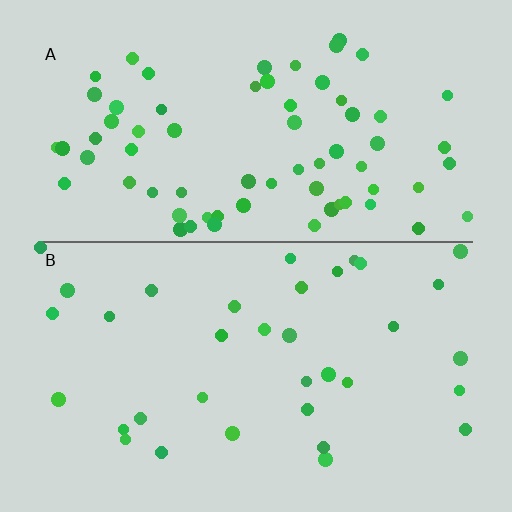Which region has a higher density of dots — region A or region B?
A (the top).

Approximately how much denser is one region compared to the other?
Approximately 2.0× — region A over region B.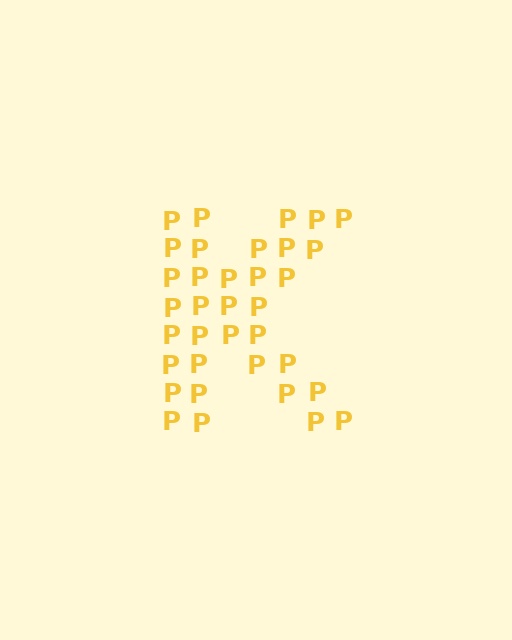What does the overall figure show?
The overall figure shows the letter K.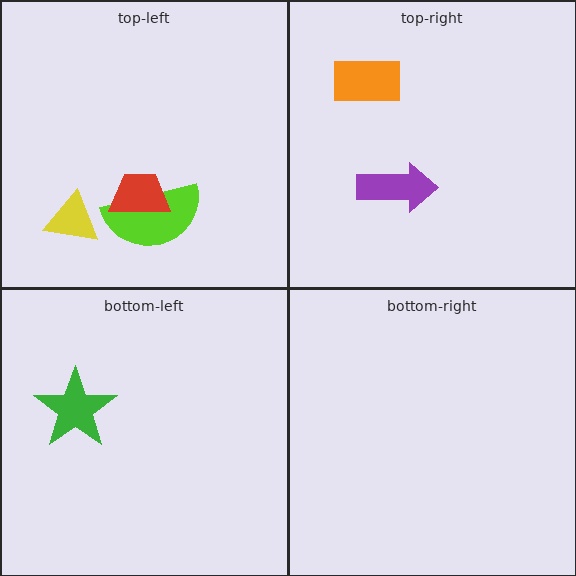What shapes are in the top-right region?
The purple arrow, the orange rectangle.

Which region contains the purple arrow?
The top-right region.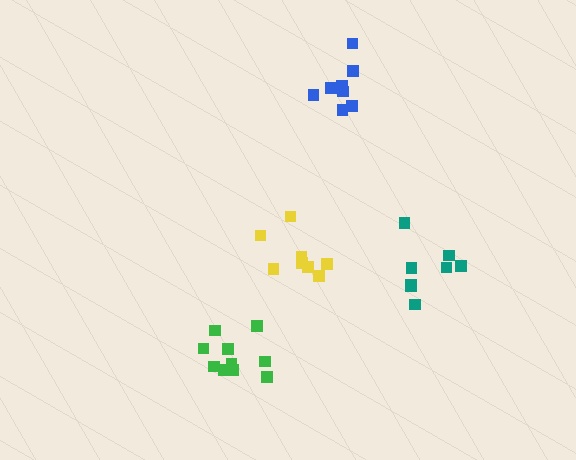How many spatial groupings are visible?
There are 4 spatial groupings.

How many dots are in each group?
Group 1: 8 dots, Group 2: 8 dots, Group 3: 10 dots, Group 4: 8 dots (34 total).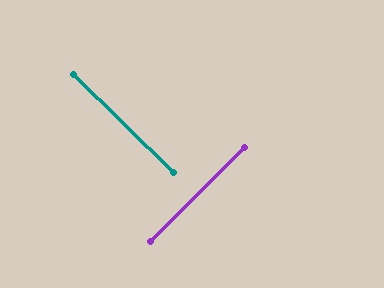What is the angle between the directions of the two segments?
Approximately 89 degrees.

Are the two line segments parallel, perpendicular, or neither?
Perpendicular — they meet at approximately 89°.